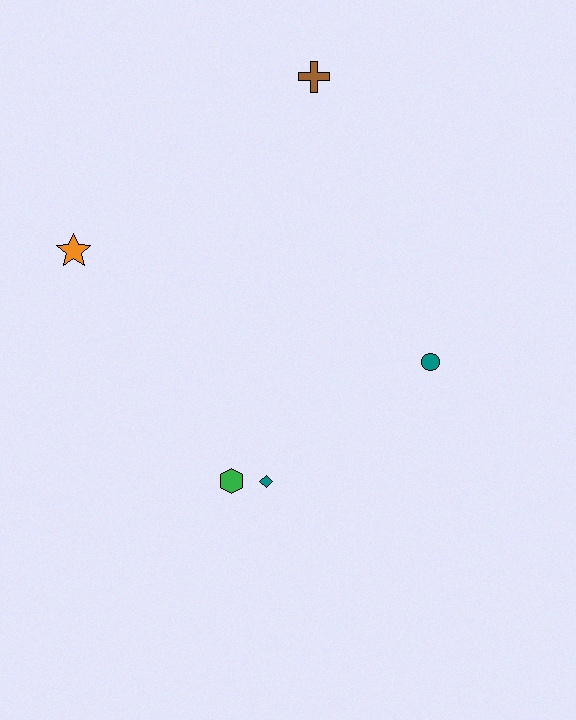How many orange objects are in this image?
There is 1 orange object.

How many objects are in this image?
There are 5 objects.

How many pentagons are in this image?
There are no pentagons.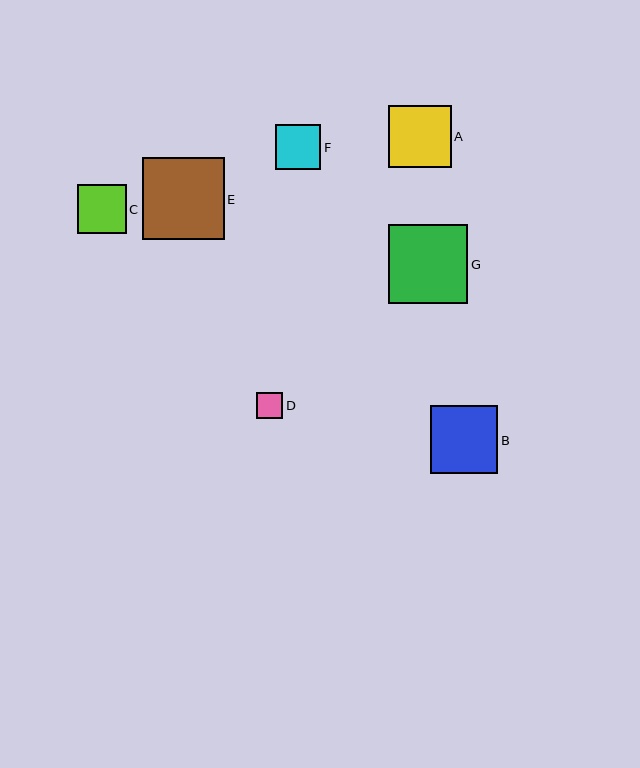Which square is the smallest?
Square D is the smallest with a size of approximately 26 pixels.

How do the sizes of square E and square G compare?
Square E and square G are approximately the same size.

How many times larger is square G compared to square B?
Square G is approximately 1.2 times the size of square B.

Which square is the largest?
Square E is the largest with a size of approximately 82 pixels.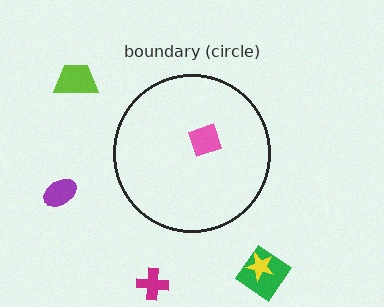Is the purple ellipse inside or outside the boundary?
Outside.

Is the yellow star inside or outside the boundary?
Outside.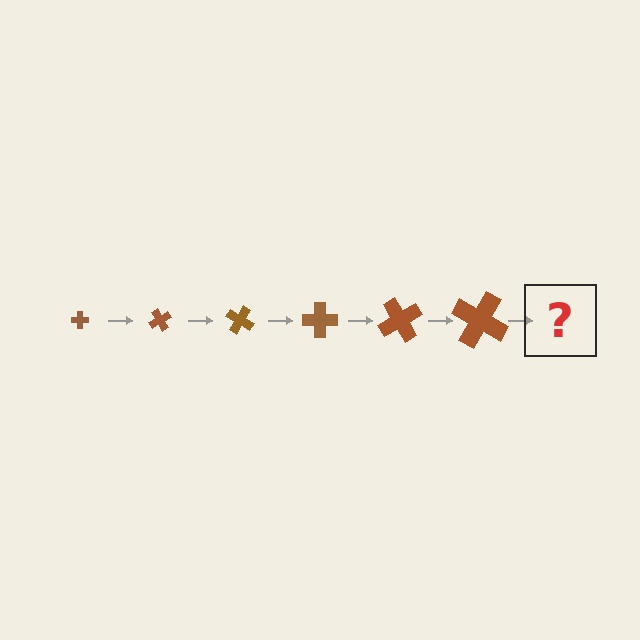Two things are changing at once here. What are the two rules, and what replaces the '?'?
The two rules are that the cross grows larger each step and it rotates 60 degrees each step. The '?' should be a cross, larger than the previous one and rotated 360 degrees from the start.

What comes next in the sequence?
The next element should be a cross, larger than the previous one and rotated 360 degrees from the start.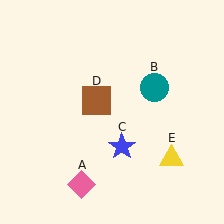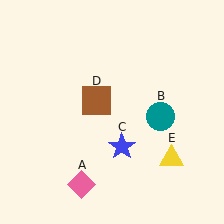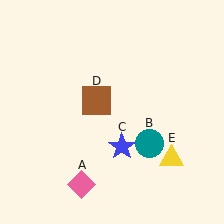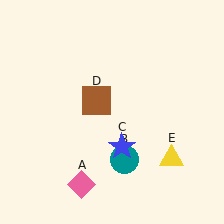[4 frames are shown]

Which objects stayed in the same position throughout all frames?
Pink diamond (object A) and blue star (object C) and brown square (object D) and yellow triangle (object E) remained stationary.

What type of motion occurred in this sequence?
The teal circle (object B) rotated clockwise around the center of the scene.